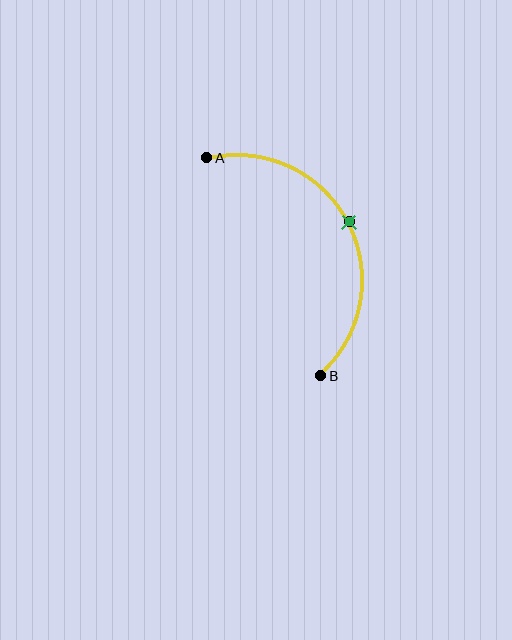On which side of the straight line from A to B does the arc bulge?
The arc bulges to the right of the straight line connecting A and B.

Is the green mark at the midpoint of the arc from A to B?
Yes. The green mark lies on the arc at equal arc-length from both A and B — it is the arc midpoint.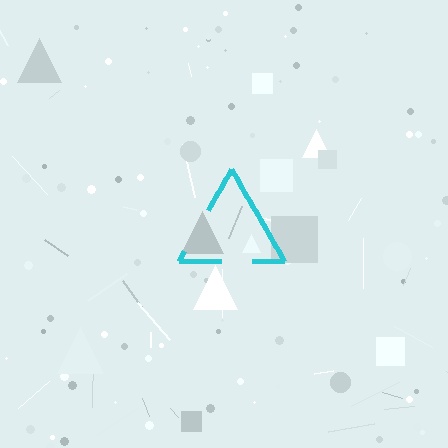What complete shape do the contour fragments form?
The contour fragments form a triangle.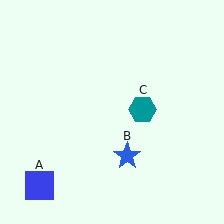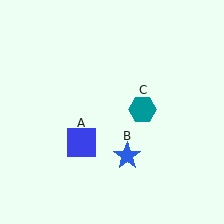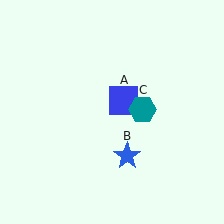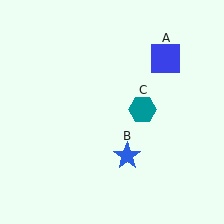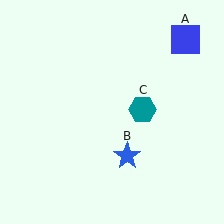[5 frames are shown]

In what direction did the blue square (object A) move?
The blue square (object A) moved up and to the right.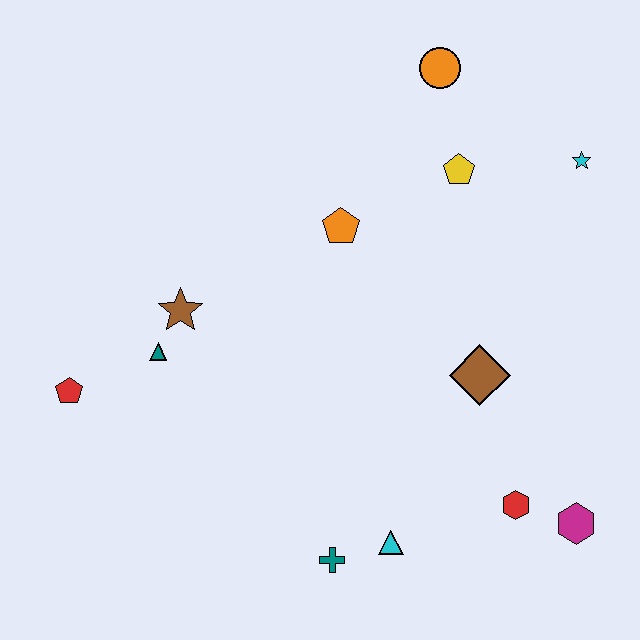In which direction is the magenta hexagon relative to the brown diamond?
The magenta hexagon is below the brown diamond.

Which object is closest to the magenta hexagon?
The red hexagon is closest to the magenta hexagon.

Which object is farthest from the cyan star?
The red pentagon is farthest from the cyan star.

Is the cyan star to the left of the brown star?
No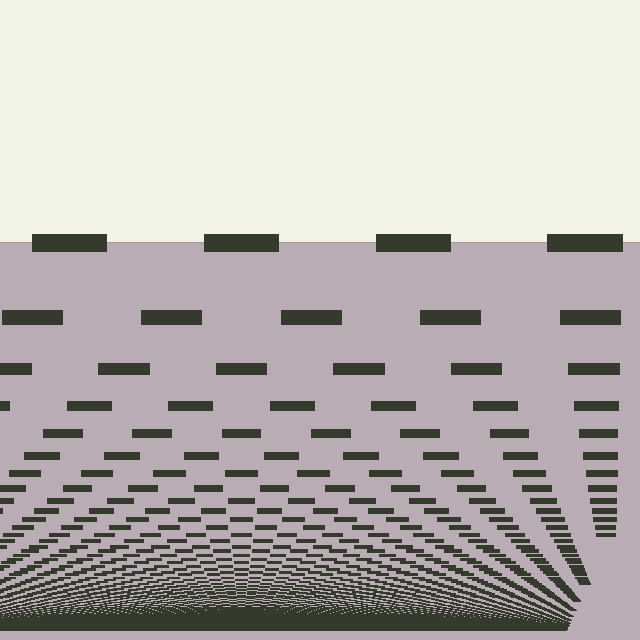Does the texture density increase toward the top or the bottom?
Density increases toward the bottom.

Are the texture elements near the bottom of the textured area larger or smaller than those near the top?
Smaller. The gradient is inverted — elements near the bottom are smaller and denser.